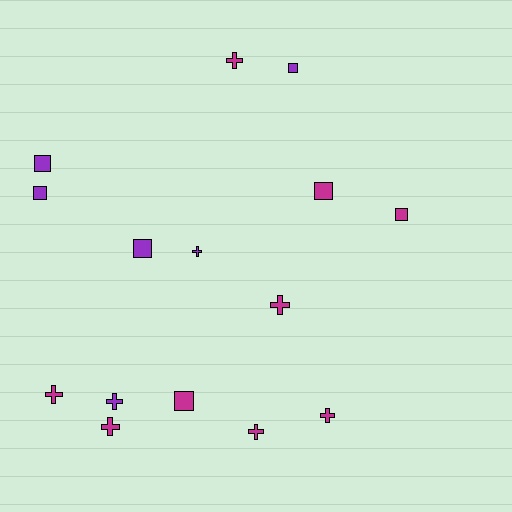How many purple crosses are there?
There are 2 purple crosses.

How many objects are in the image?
There are 15 objects.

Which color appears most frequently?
Magenta, with 9 objects.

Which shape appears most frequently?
Cross, with 8 objects.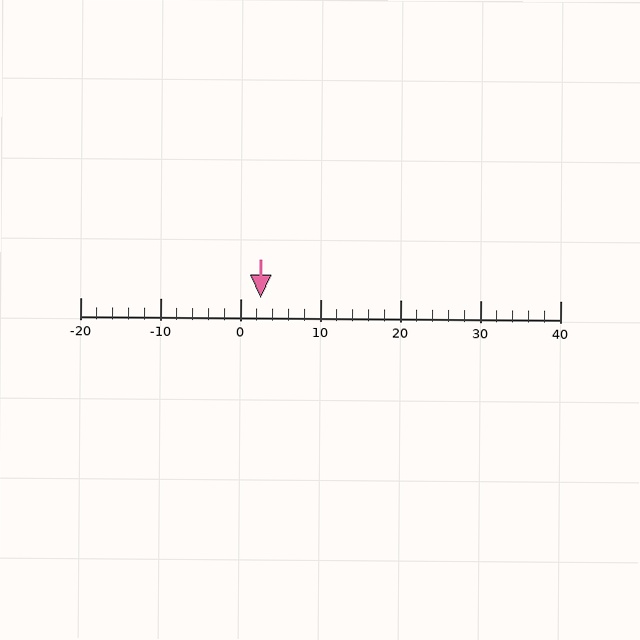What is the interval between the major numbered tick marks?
The major tick marks are spaced 10 units apart.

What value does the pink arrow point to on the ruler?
The pink arrow points to approximately 2.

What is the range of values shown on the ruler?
The ruler shows values from -20 to 40.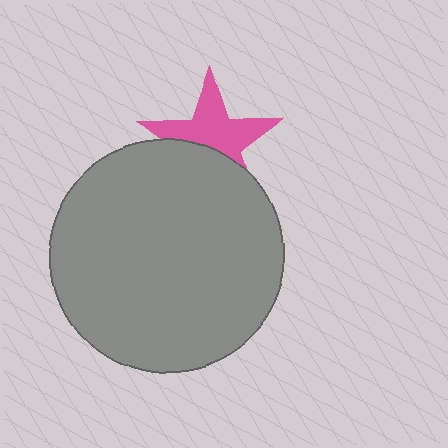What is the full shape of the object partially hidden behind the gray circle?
The partially hidden object is a pink star.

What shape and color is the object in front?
The object in front is a gray circle.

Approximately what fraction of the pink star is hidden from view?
Roughly 42% of the pink star is hidden behind the gray circle.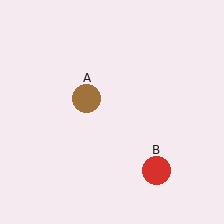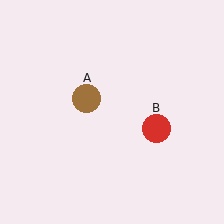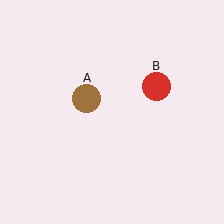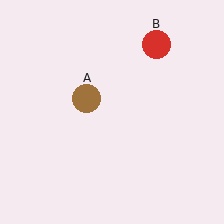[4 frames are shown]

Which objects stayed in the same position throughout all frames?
Brown circle (object A) remained stationary.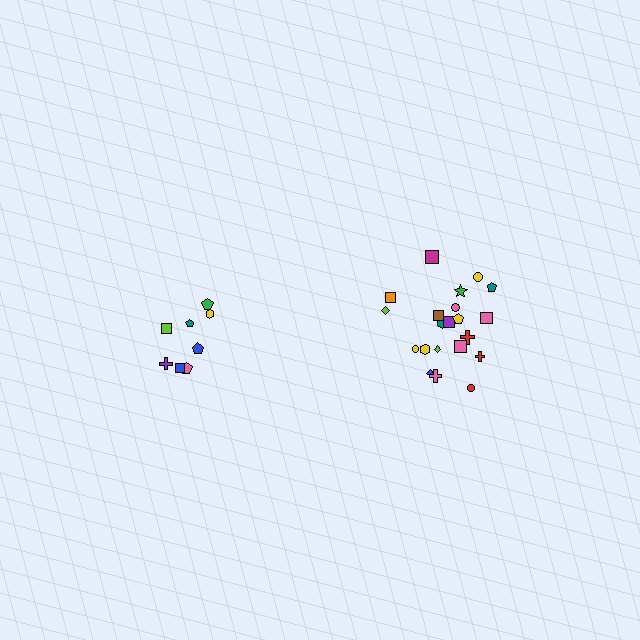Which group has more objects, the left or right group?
The right group.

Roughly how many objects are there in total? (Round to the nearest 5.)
Roughly 30 objects in total.